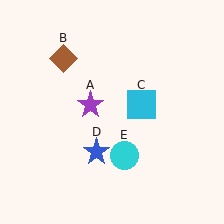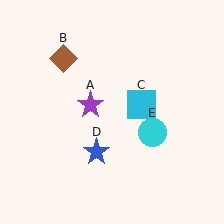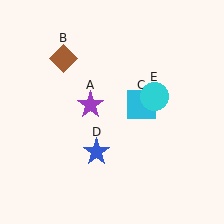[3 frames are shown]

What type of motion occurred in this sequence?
The cyan circle (object E) rotated counterclockwise around the center of the scene.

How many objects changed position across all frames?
1 object changed position: cyan circle (object E).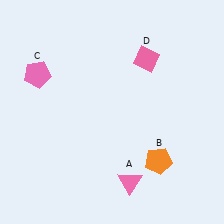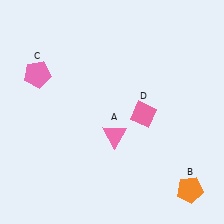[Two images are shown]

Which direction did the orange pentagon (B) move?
The orange pentagon (B) moved right.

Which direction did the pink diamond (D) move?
The pink diamond (D) moved down.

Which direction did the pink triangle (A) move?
The pink triangle (A) moved up.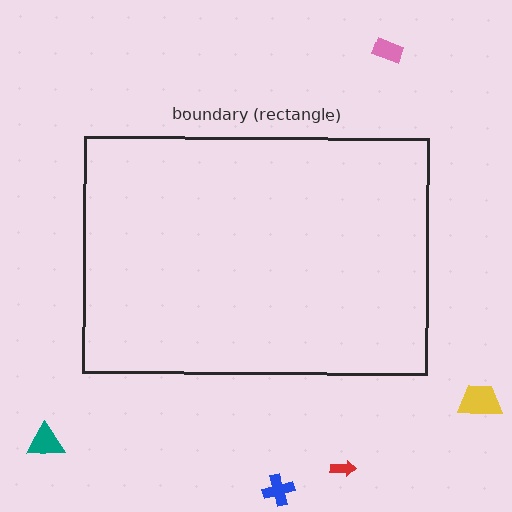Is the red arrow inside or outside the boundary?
Outside.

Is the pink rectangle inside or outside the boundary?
Outside.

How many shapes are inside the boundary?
0 inside, 5 outside.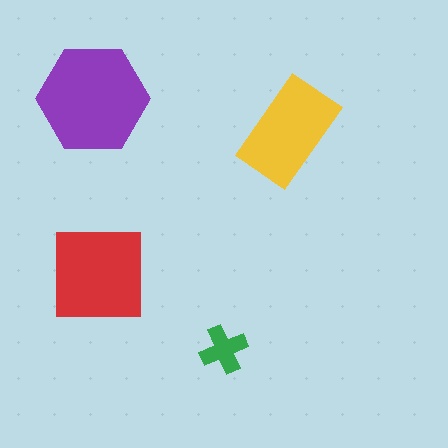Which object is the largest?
The purple hexagon.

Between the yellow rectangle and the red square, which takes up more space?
The red square.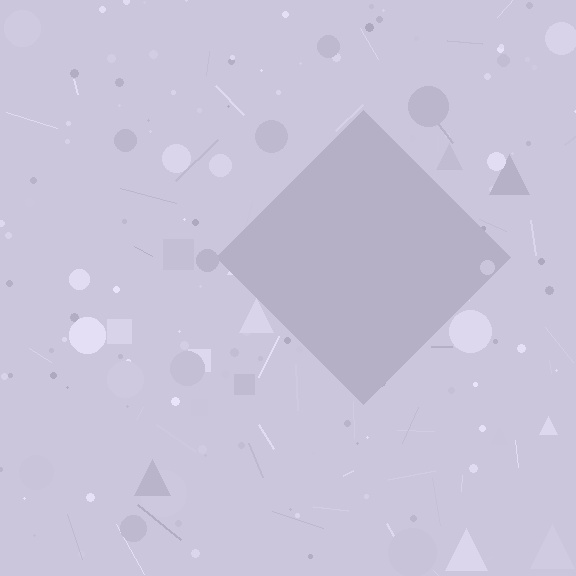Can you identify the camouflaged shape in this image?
The camouflaged shape is a diamond.